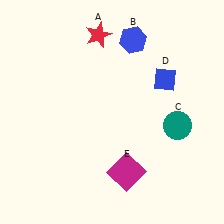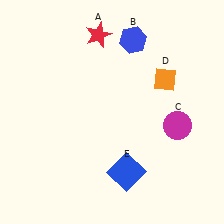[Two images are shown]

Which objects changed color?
C changed from teal to magenta. D changed from blue to orange. E changed from magenta to blue.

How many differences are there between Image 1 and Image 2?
There are 3 differences between the two images.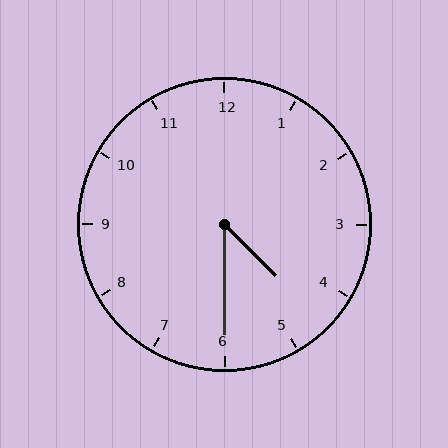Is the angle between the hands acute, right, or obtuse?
It is acute.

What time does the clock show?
4:30.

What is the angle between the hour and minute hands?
Approximately 45 degrees.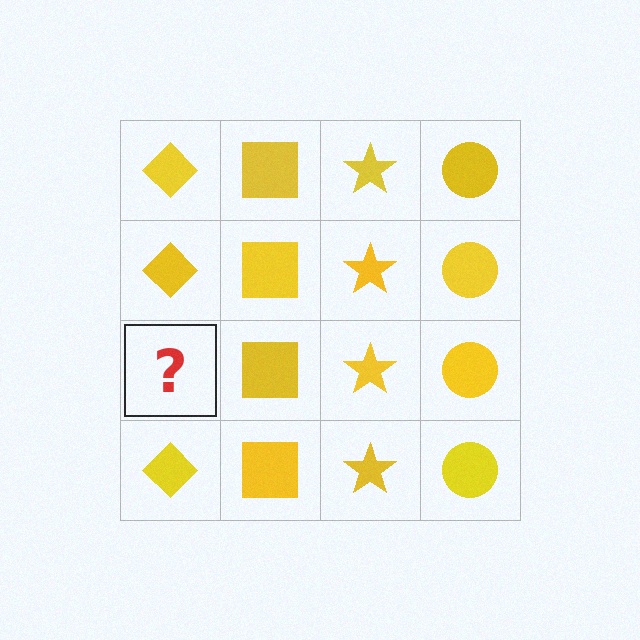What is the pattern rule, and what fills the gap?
The rule is that each column has a consistent shape. The gap should be filled with a yellow diamond.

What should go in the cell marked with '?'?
The missing cell should contain a yellow diamond.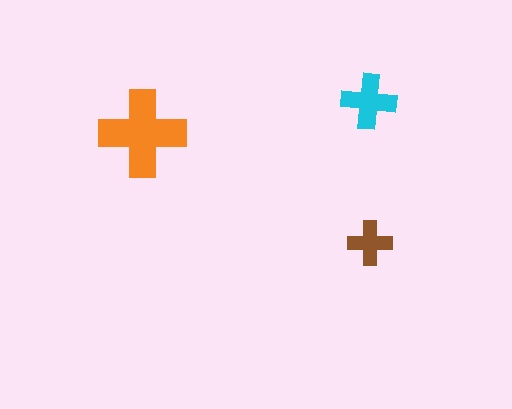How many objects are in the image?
There are 3 objects in the image.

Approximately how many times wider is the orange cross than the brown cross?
About 2 times wider.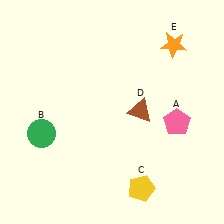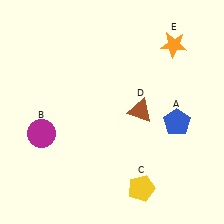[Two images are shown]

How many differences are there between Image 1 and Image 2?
There are 2 differences between the two images.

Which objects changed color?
A changed from pink to blue. B changed from green to magenta.